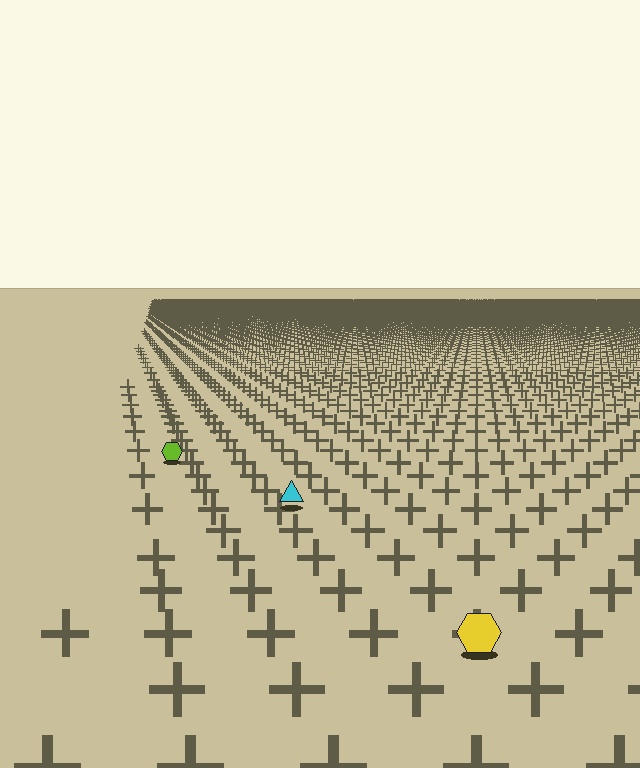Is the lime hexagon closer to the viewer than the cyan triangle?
No. The cyan triangle is closer — you can tell from the texture gradient: the ground texture is coarser near it.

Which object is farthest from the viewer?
The lime hexagon is farthest from the viewer. It appears smaller and the ground texture around it is denser.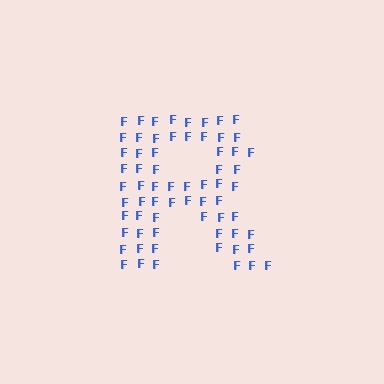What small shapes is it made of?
It is made of small letter F's.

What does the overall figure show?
The overall figure shows the letter R.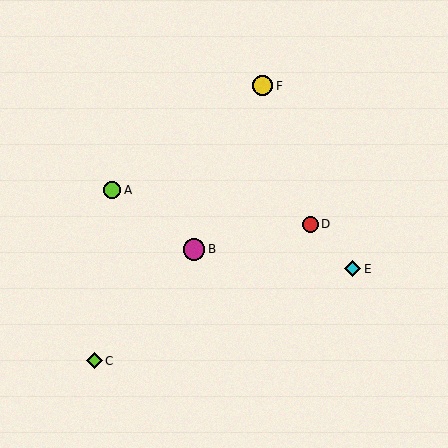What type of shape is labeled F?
Shape F is a yellow circle.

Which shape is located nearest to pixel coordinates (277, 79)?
The yellow circle (labeled F) at (263, 86) is nearest to that location.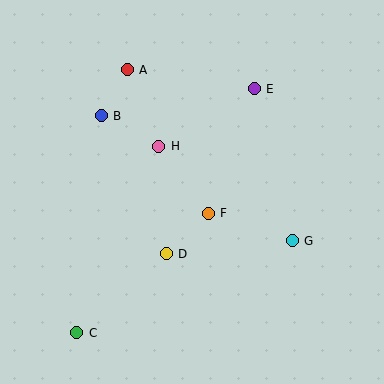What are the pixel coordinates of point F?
Point F is at (208, 213).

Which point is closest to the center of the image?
Point F at (208, 213) is closest to the center.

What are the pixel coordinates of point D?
Point D is at (166, 254).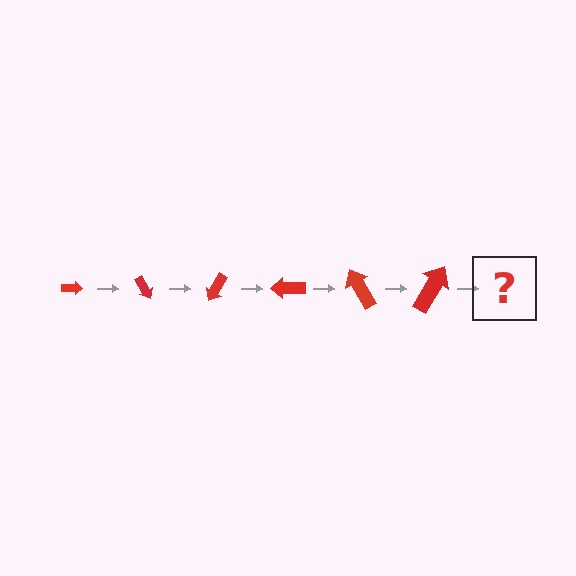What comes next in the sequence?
The next element should be an arrow, larger than the previous one and rotated 360 degrees from the start.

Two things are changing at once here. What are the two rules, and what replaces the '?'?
The two rules are that the arrow grows larger each step and it rotates 60 degrees each step. The '?' should be an arrow, larger than the previous one and rotated 360 degrees from the start.